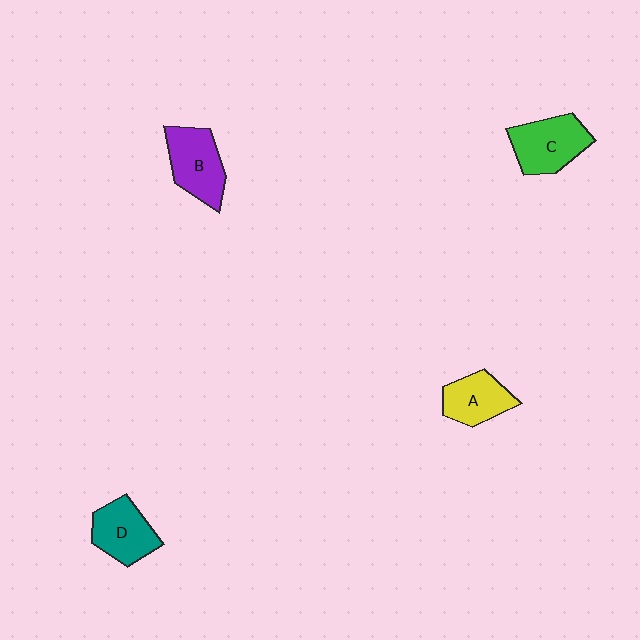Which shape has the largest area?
Shape C (green).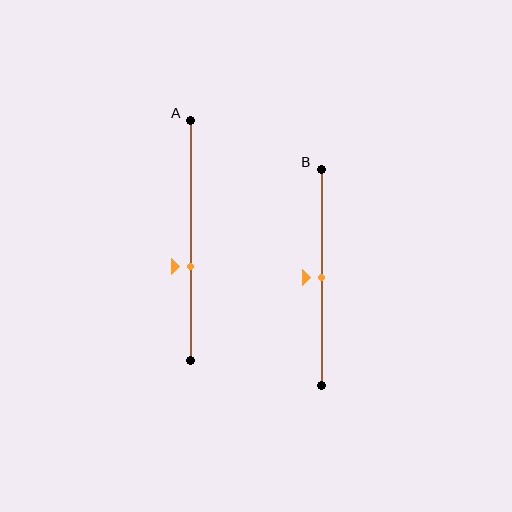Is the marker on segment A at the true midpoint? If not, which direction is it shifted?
No, the marker on segment A is shifted downward by about 11% of the segment length.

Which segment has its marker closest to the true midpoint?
Segment B has its marker closest to the true midpoint.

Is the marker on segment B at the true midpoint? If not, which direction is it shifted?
Yes, the marker on segment B is at the true midpoint.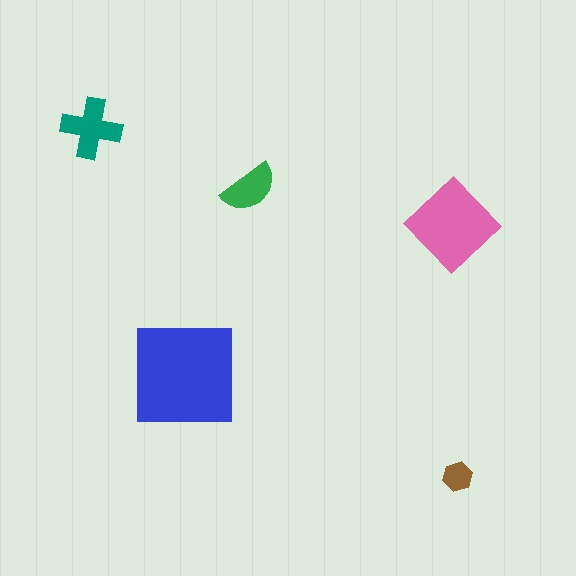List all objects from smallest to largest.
The brown hexagon, the green semicircle, the teal cross, the pink diamond, the blue square.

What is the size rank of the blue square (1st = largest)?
1st.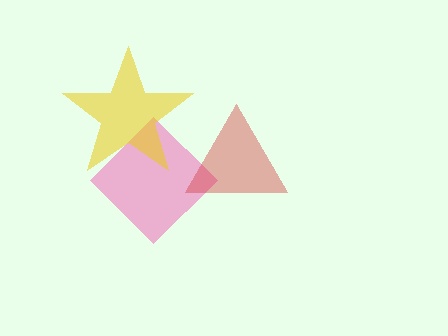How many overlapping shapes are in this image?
There are 3 overlapping shapes in the image.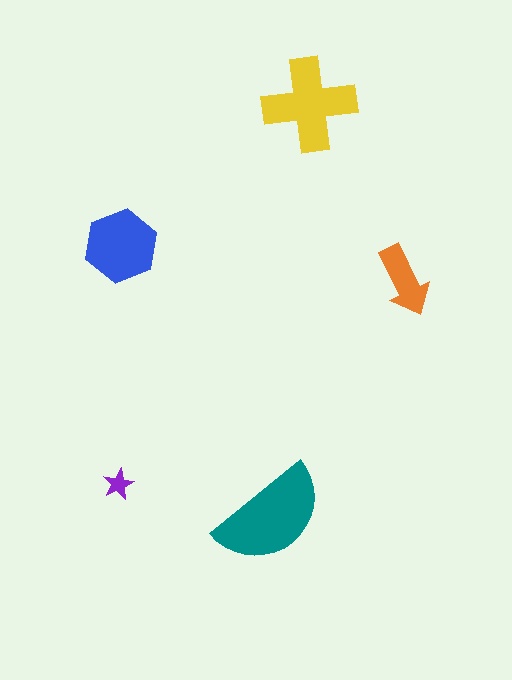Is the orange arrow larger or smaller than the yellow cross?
Smaller.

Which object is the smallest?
The purple star.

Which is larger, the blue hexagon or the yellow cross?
The yellow cross.